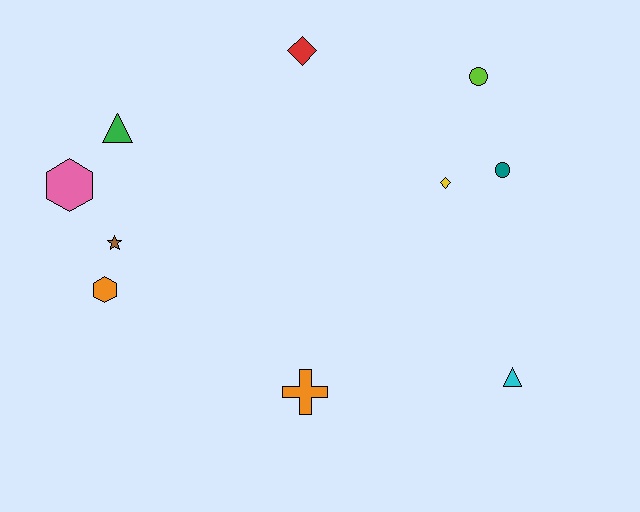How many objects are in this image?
There are 10 objects.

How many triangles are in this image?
There are 2 triangles.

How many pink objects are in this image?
There is 1 pink object.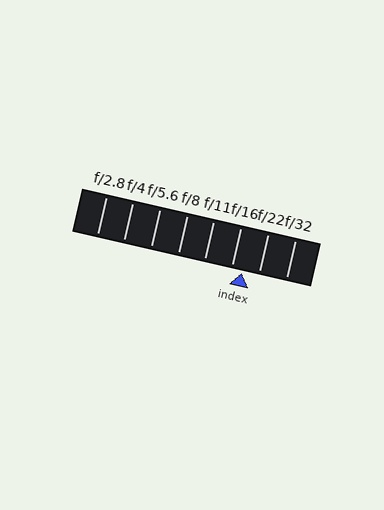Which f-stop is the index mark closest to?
The index mark is closest to f/16.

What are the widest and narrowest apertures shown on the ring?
The widest aperture shown is f/2.8 and the narrowest is f/32.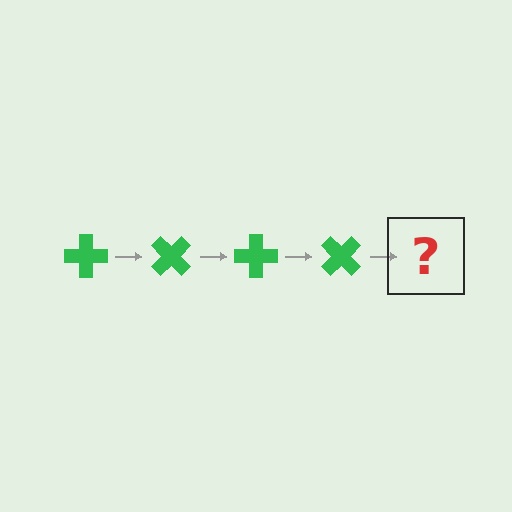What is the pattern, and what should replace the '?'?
The pattern is that the cross rotates 45 degrees each step. The '?' should be a green cross rotated 180 degrees.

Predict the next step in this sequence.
The next step is a green cross rotated 180 degrees.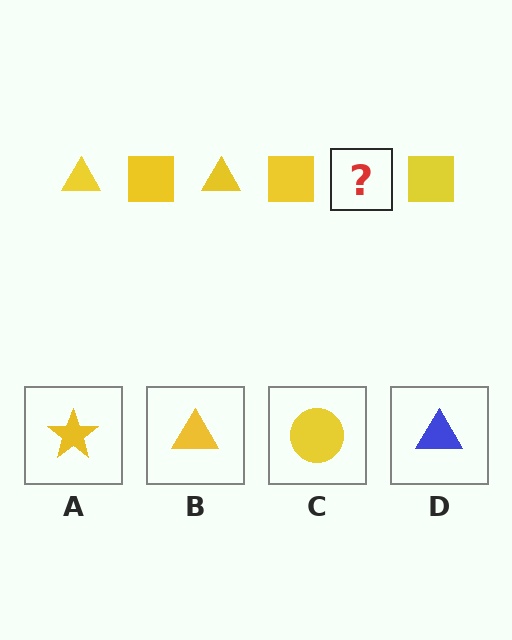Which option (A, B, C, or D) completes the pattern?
B.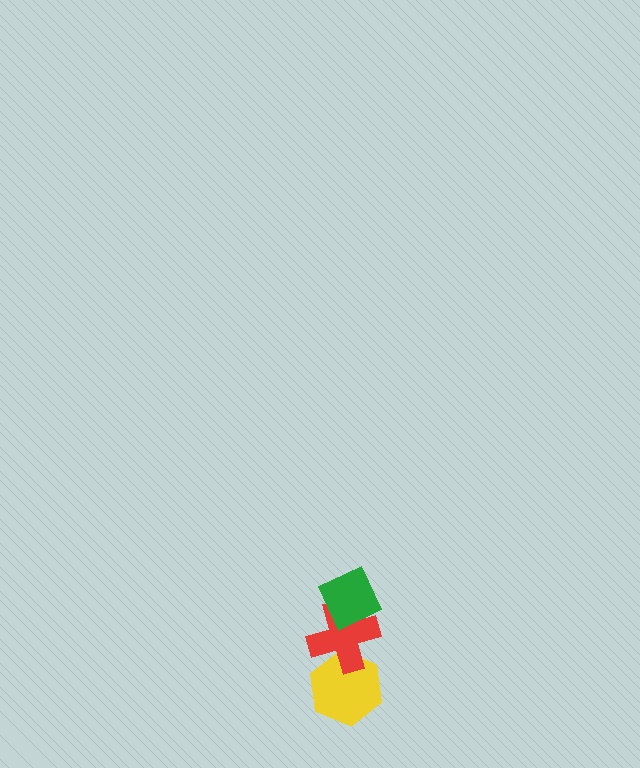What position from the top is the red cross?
The red cross is 2nd from the top.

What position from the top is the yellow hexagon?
The yellow hexagon is 3rd from the top.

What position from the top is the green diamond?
The green diamond is 1st from the top.